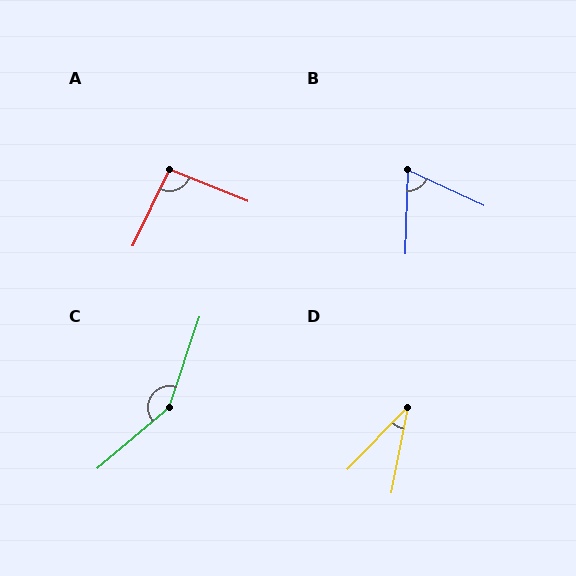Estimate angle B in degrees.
Approximately 67 degrees.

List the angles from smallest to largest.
D (33°), B (67°), A (93°), C (149°).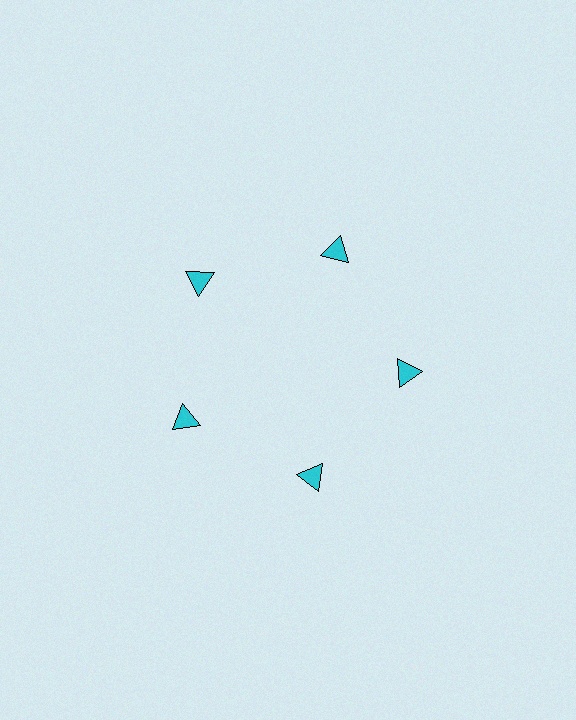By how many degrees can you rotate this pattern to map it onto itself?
The pattern maps onto itself every 72 degrees of rotation.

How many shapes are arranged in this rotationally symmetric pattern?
There are 5 shapes, arranged in 5 groups of 1.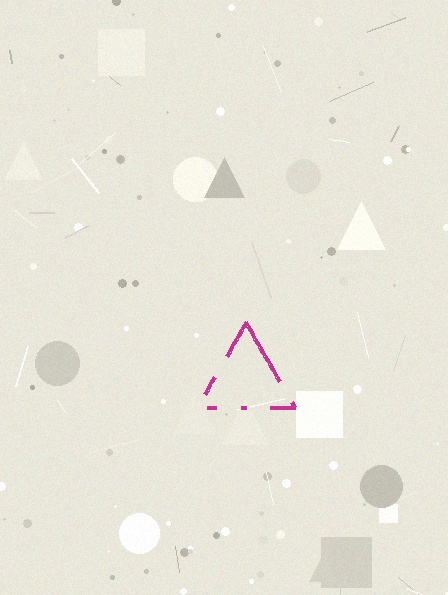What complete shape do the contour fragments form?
The contour fragments form a triangle.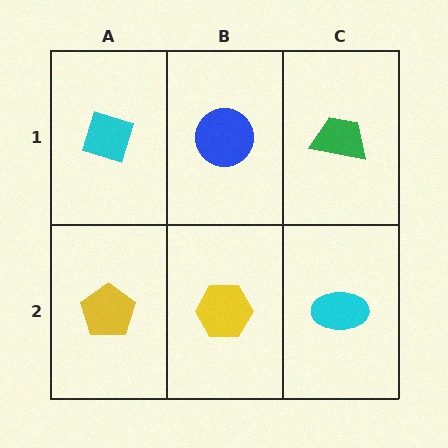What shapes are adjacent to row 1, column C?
A cyan ellipse (row 2, column C), a blue circle (row 1, column B).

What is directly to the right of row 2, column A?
A yellow hexagon.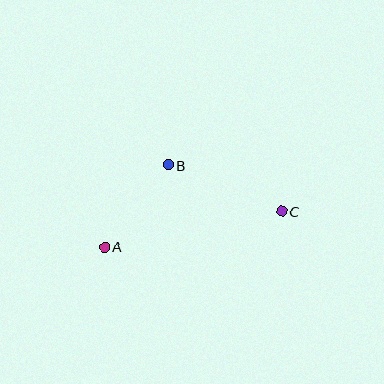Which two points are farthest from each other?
Points A and C are farthest from each other.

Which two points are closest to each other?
Points A and B are closest to each other.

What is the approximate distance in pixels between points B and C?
The distance between B and C is approximately 123 pixels.